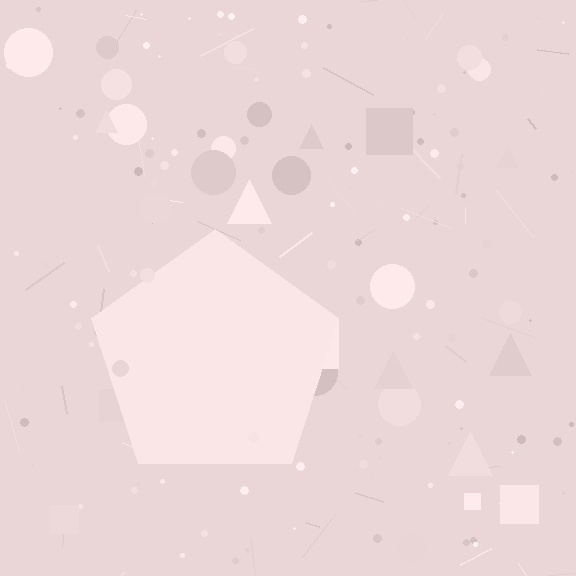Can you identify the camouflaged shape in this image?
The camouflaged shape is a pentagon.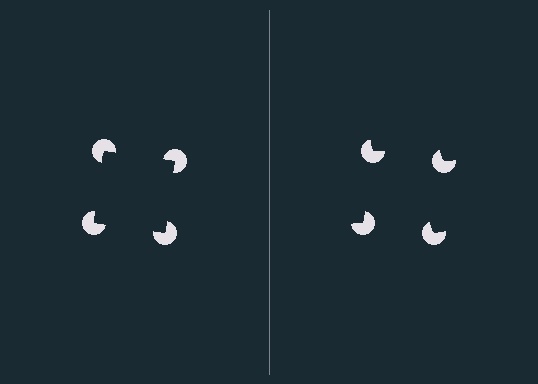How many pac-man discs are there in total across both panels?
8 — 4 on each side.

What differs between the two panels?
The pac-man discs are positioned identically on both sides; only the wedge orientations differ. On the left they align to a square; on the right they are misaligned.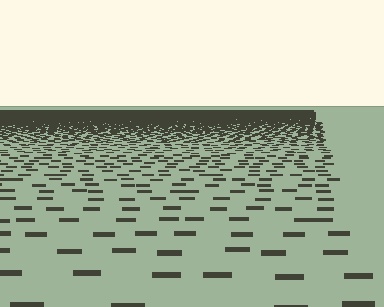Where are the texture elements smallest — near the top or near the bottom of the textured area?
Near the top.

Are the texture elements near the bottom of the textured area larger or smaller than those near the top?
Larger. Near the bottom, elements are closer to the viewer and appear at a bigger on-screen size.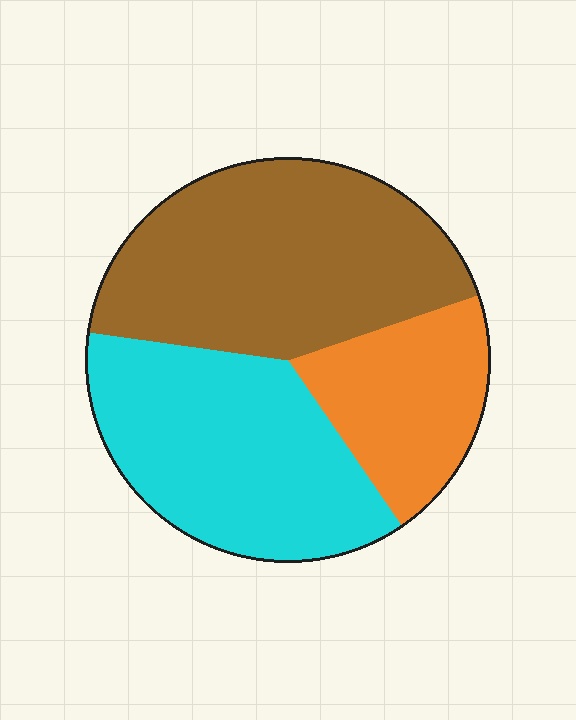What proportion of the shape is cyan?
Cyan takes up about three eighths (3/8) of the shape.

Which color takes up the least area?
Orange, at roughly 20%.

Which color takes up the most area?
Brown, at roughly 45%.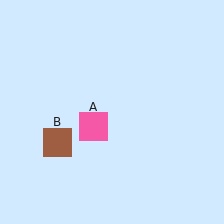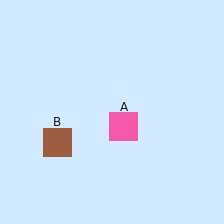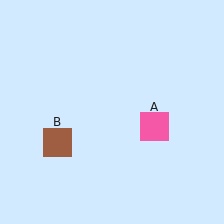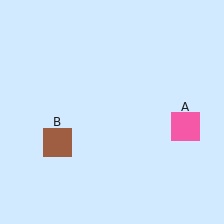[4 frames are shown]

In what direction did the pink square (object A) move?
The pink square (object A) moved right.